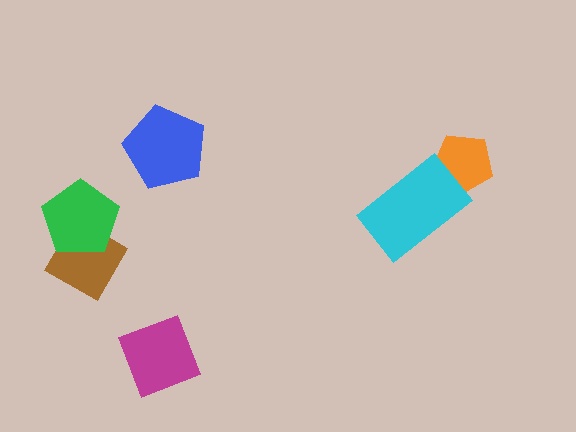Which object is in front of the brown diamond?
The green pentagon is in front of the brown diamond.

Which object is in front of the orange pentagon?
The cyan rectangle is in front of the orange pentagon.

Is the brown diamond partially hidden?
Yes, it is partially covered by another shape.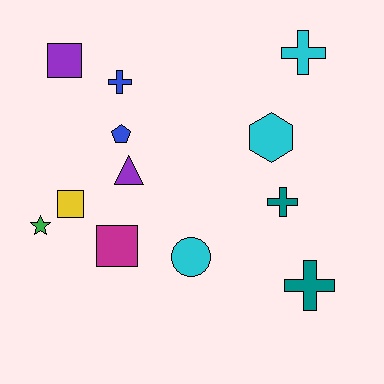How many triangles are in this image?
There is 1 triangle.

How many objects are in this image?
There are 12 objects.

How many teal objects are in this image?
There are 2 teal objects.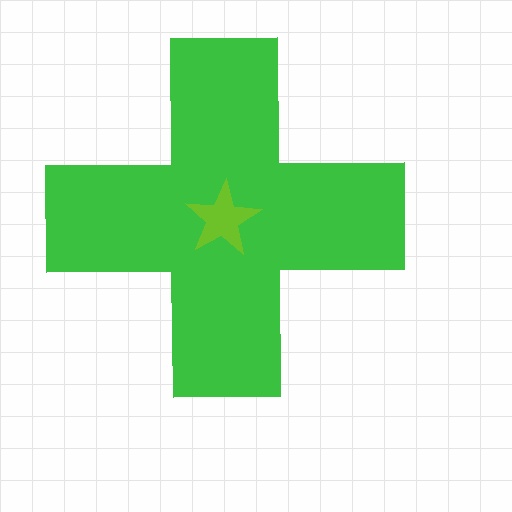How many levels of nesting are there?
2.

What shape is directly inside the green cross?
The lime star.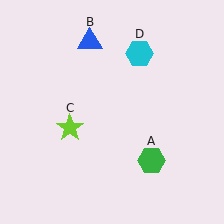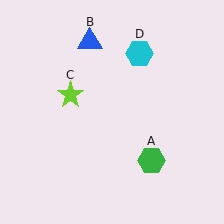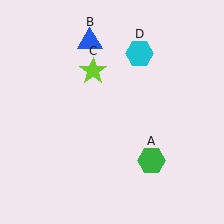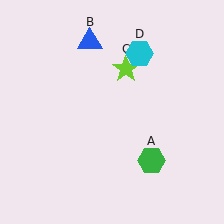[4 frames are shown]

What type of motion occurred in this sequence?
The lime star (object C) rotated clockwise around the center of the scene.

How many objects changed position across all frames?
1 object changed position: lime star (object C).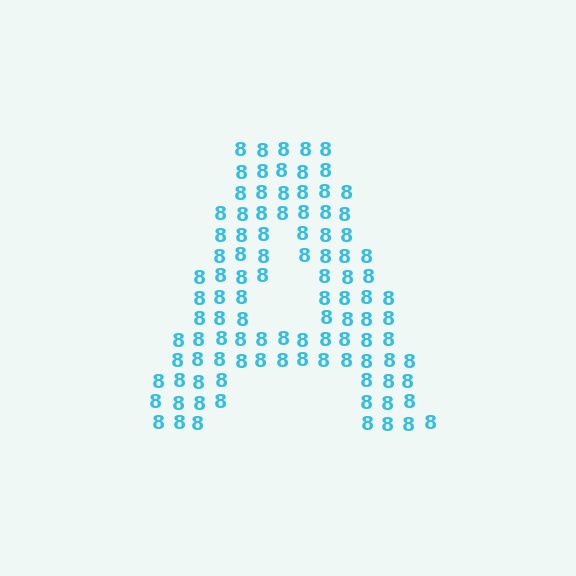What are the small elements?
The small elements are digit 8's.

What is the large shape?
The large shape is the letter A.